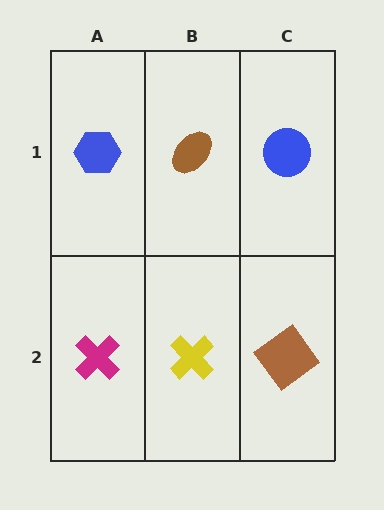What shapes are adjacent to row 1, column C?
A brown diamond (row 2, column C), a brown ellipse (row 1, column B).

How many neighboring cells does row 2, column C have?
2.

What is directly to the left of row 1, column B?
A blue hexagon.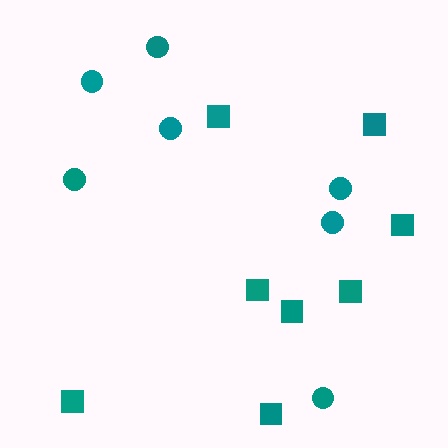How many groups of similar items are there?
There are 2 groups: one group of circles (7) and one group of squares (8).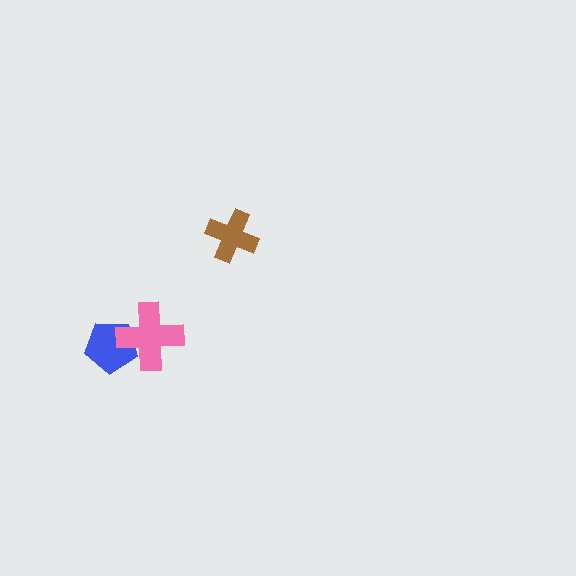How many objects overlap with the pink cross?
1 object overlaps with the pink cross.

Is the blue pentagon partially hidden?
Yes, it is partially covered by another shape.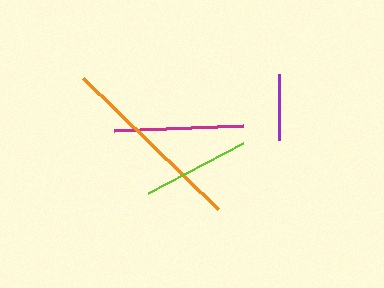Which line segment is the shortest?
The purple line is the shortest at approximately 66 pixels.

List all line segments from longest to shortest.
From longest to shortest: orange, magenta, lime, purple.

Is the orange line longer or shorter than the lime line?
The orange line is longer than the lime line.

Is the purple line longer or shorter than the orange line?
The orange line is longer than the purple line.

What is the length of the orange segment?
The orange segment is approximately 188 pixels long.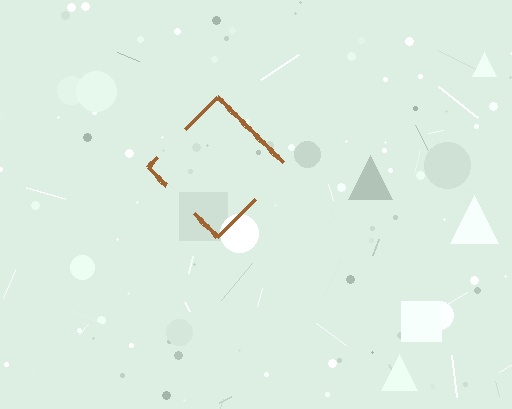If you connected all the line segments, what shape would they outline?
They would outline a diamond.